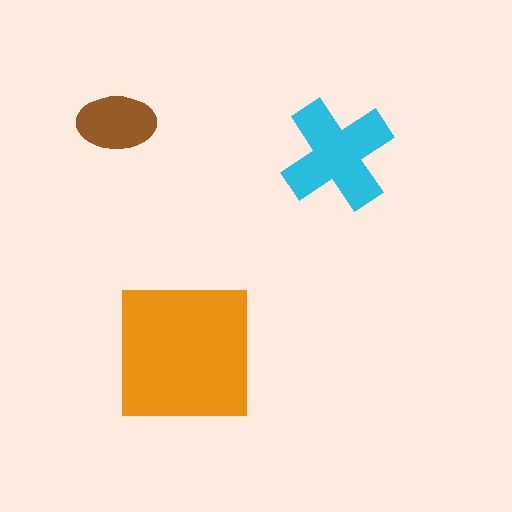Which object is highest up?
The brown ellipse is topmost.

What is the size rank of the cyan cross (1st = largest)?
2nd.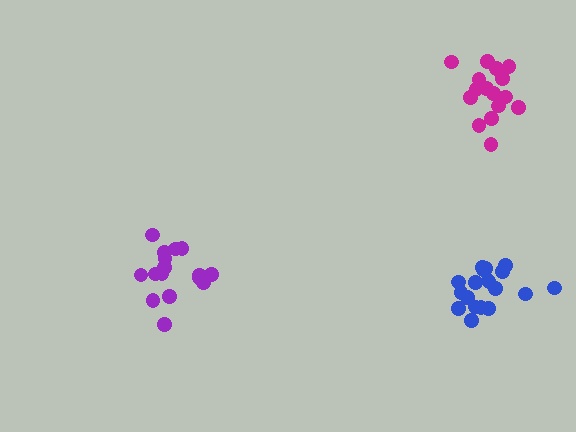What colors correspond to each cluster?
The clusters are colored: magenta, blue, purple.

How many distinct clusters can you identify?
There are 3 distinct clusters.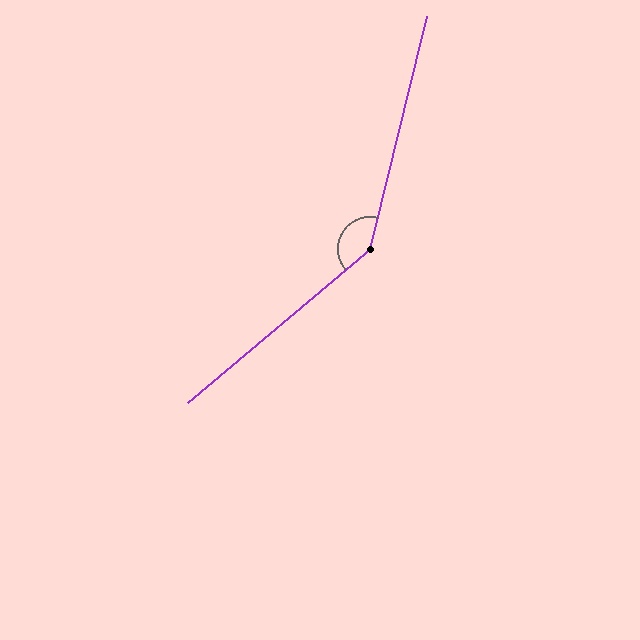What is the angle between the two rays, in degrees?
Approximately 144 degrees.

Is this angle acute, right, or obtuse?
It is obtuse.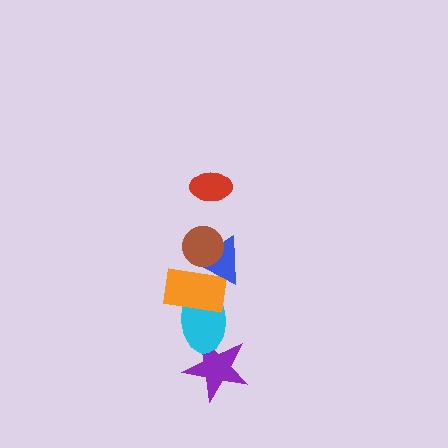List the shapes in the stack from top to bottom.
From top to bottom: the red ellipse, the brown circle, the blue triangle, the orange rectangle, the cyan ellipse, the purple star.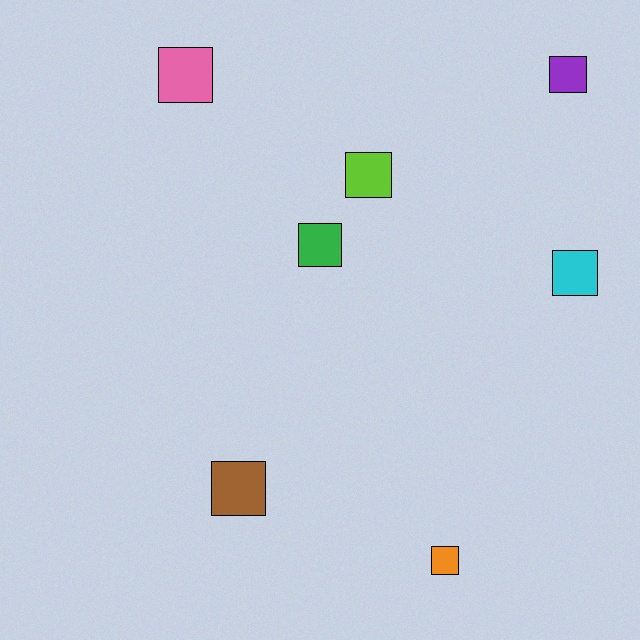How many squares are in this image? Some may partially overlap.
There are 7 squares.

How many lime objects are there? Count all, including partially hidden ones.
There is 1 lime object.